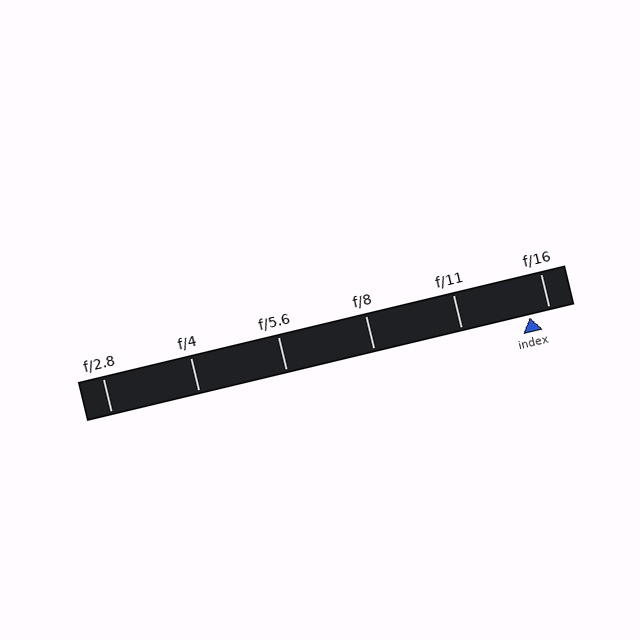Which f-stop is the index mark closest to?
The index mark is closest to f/16.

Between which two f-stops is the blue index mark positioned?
The index mark is between f/11 and f/16.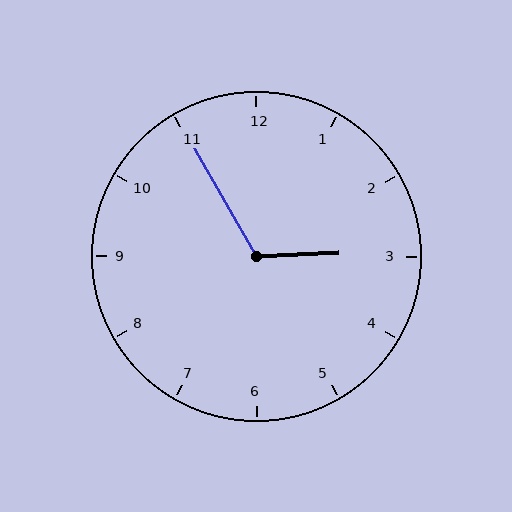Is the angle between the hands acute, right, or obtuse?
It is obtuse.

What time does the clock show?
2:55.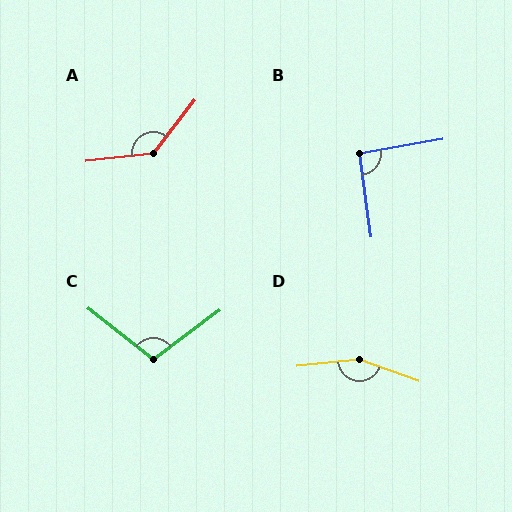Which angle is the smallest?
B, at approximately 92 degrees.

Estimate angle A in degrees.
Approximately 135 degrees.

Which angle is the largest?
D, at approximately 154 degrees.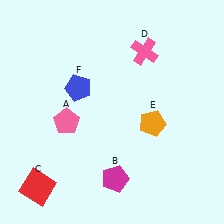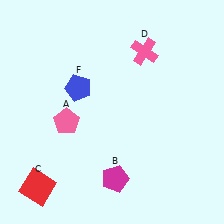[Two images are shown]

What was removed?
The orange pentagon (E) was removed in Image 2.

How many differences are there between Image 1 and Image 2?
There is 1 difference between the two images.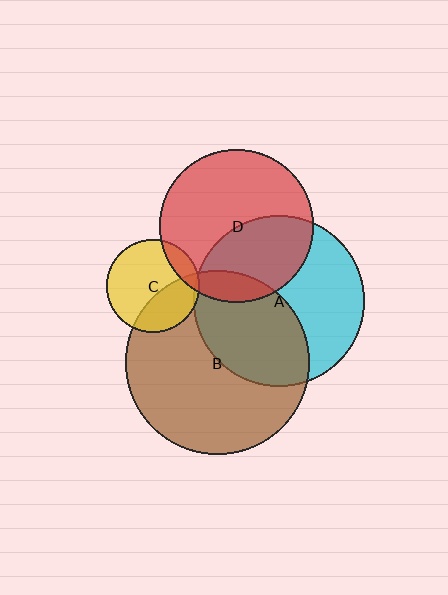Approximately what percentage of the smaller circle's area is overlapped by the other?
Approximately 45%.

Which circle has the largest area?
Circle B (brown).